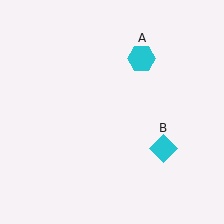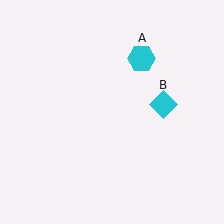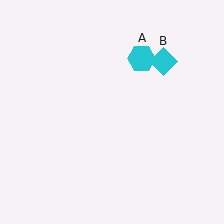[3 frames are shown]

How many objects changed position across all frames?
1 object changed position: cyan diamond (object B).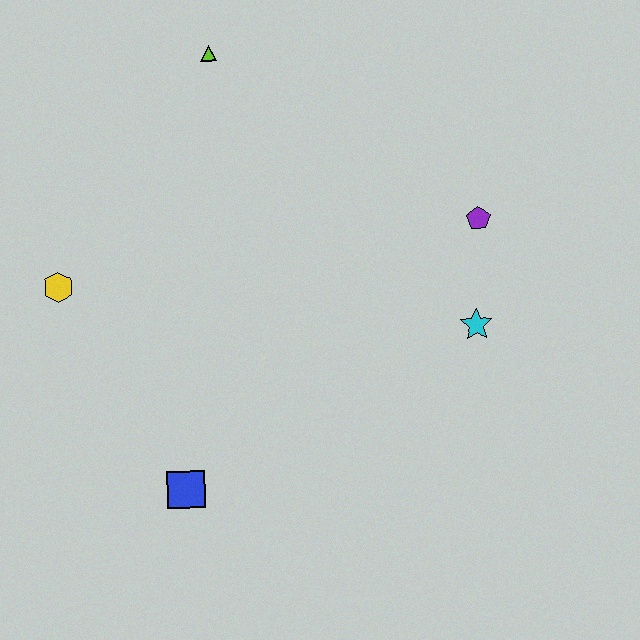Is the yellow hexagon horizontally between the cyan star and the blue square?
No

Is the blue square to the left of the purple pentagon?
Yes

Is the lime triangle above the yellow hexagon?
Yes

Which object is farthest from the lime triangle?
The blue square is farthest from the lime triangle.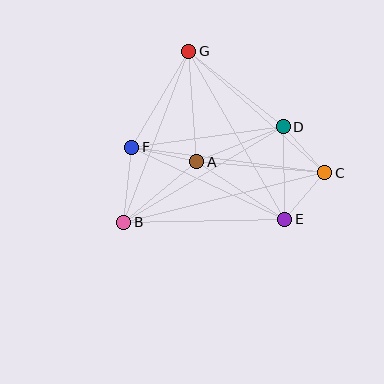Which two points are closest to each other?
Points C and E are closest to each other.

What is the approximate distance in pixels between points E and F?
The distance between E and F is approximately 169 pixels.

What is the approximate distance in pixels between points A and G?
The distance between A and G is approximately 111 pixels.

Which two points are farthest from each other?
Points B and C are farthest from each other.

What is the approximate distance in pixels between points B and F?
The distance between B and F is approximately 75 pixels.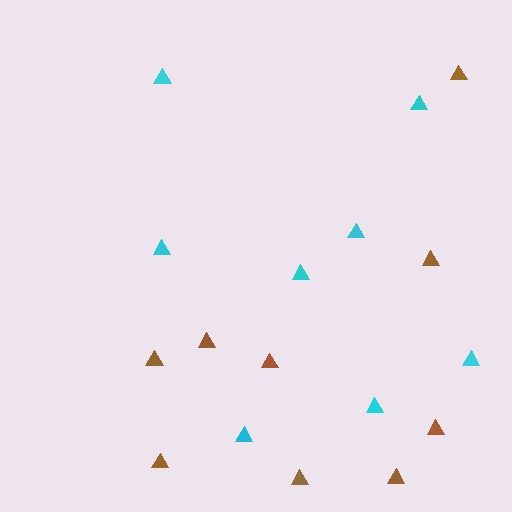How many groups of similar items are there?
There are 2 groups: one group of brown triangles (9) and one group of cyan triangles (8).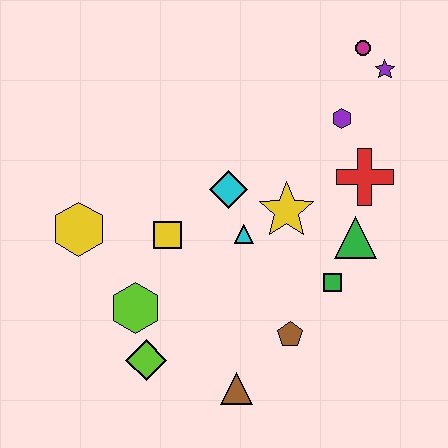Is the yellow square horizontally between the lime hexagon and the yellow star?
Yes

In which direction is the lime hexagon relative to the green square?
The lime hexagon is to the left of the green square.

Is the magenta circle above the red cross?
Yes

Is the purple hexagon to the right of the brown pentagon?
Yes